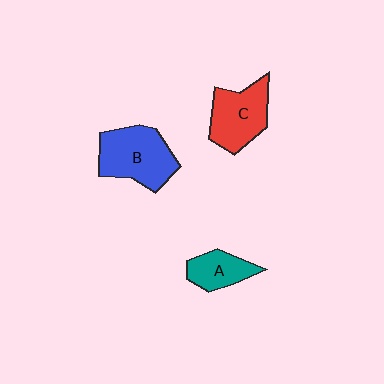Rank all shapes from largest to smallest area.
From largest to smallest: B (blue), C (red), A (teal).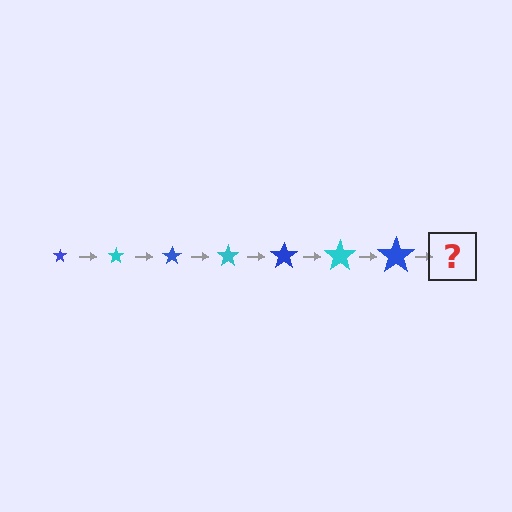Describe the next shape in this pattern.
It should be a cyan star, larger than the previous one.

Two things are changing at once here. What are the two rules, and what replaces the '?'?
The two rules are that the star grows larger each step and the color cycles through blue and cyan. The '?' should be a cyan star, larger than the previous one.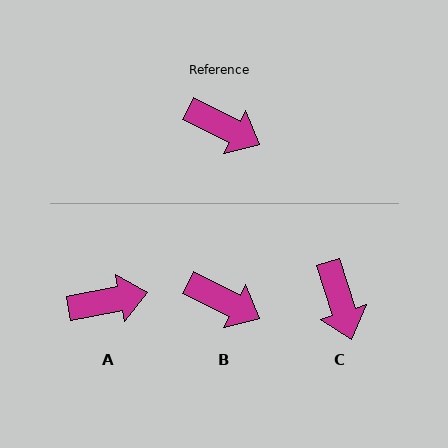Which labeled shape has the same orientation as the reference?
B.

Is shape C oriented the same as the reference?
No, it is off by about 46 degrees.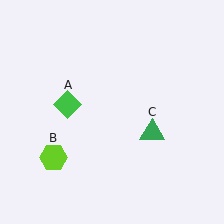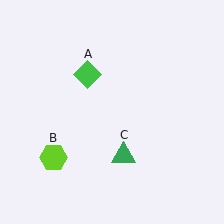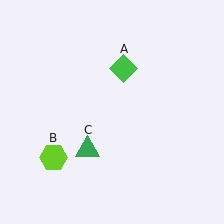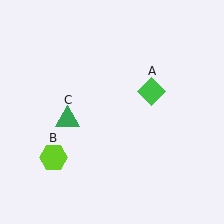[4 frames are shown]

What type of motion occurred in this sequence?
The green diamond (object A), green triangle (object C) rotated clockwise around the center of the scene.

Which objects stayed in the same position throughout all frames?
Lime hexagon (object B) remained stationary.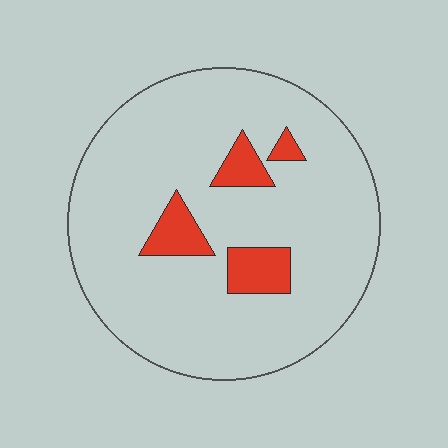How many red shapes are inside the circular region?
4.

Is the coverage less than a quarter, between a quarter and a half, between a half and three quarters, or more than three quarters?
Less than a quarter.